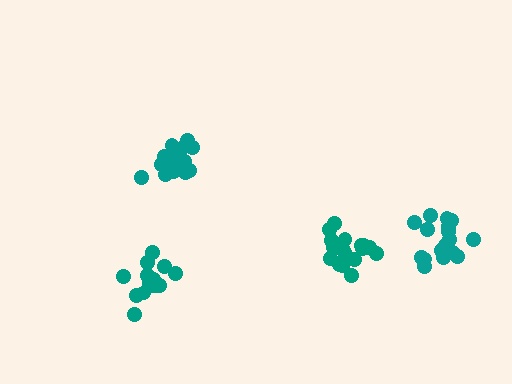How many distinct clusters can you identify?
There are 4 distinct clusters.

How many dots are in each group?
Group 1: 14 dots, Group 2: 15 dots, Group 3: 18 dots, Group 4: 18 dots (65 total).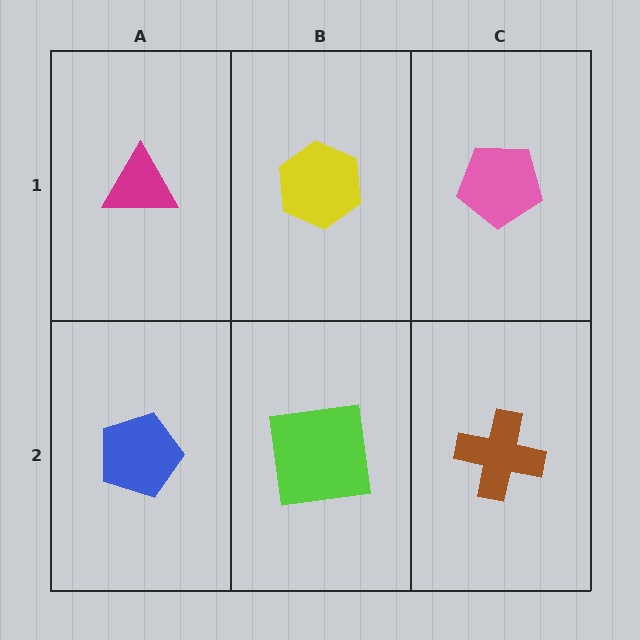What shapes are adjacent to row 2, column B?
A yellow hexagon (row 1, column B), a blue pentagon (row 2, column A), a brown cross (row 2, column C).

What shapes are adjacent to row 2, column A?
A magenta triangle (row 1, column A), a lime square (row 2, column B).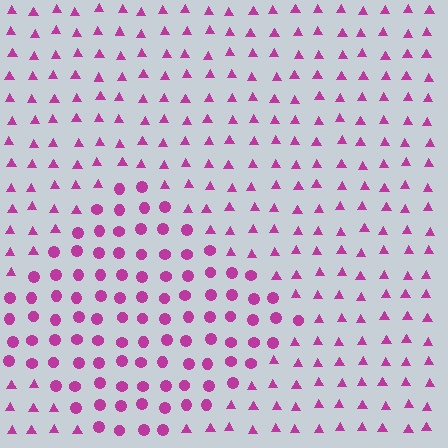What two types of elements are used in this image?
The image uses circles inside the diamond region and triangles outside it.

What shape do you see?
I see a diamond.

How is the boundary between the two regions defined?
The boundary is defined by a change in element shape: circles inside vs. triangles outside. All elements share the same color and spacing.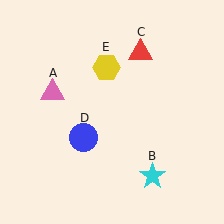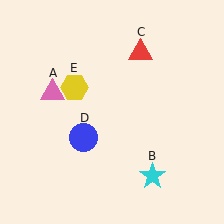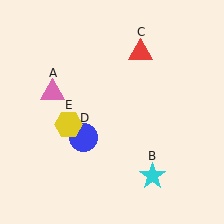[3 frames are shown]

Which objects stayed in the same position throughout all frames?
Pink triangle (object A) and cyan star (object B) and red triangle (object C) and blue circle (object D) remained stationary.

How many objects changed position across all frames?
1 object changed position: yellow hexagon (object E).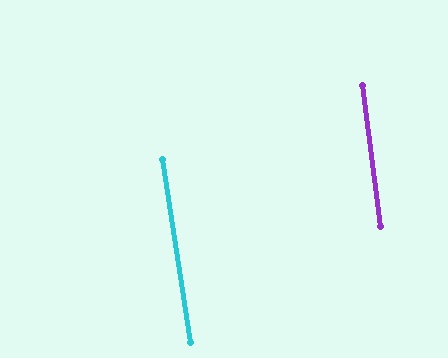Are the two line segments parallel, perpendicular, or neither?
Parallel — their directions differ by only 1.6°.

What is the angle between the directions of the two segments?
Approximately 2 degrees.